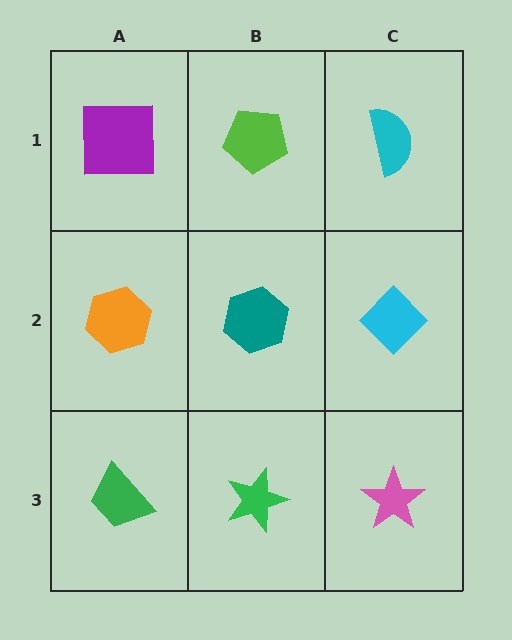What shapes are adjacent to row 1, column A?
An orange hexagon (row 2, column A), a lime pentagon (row 1, column B).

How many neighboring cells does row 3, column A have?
2.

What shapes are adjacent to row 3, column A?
An orange hexagon (row 2, column A), a green star (row 3, column B).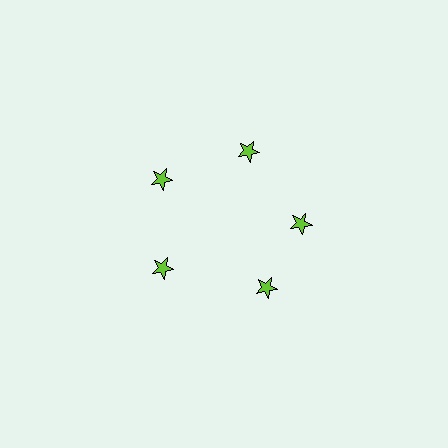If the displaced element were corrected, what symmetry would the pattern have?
It would have 5-fold rotational symmetry — the pattern would map onto itself every 72 degrees.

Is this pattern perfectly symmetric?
No. The 5 lime stars are arranged in a ring, but one element near the 5 o'clock position is rotated out of alignment along the ring, breaking the 5-fold rotational symmetry.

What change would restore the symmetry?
The symmetry would be restored by rotating it back into even spacing with its neighbors so that all 5 stars sit at equal angles and equal distance from the center.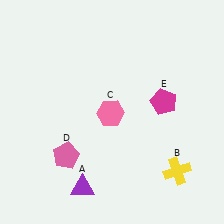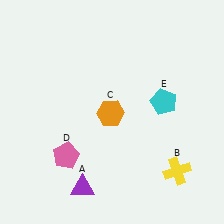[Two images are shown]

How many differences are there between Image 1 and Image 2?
There are 2 differences between the two images.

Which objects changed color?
C changed from pink to orange. E changed from magenta to cyan.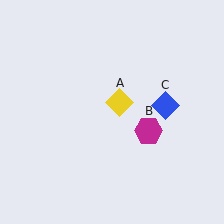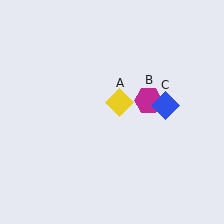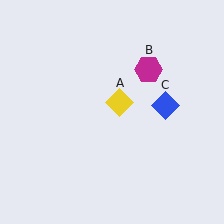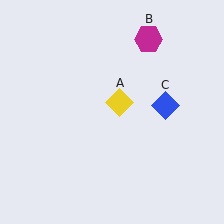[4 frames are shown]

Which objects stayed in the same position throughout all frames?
Yellow diamond (object A) and blue diamond (object C) remained stationary.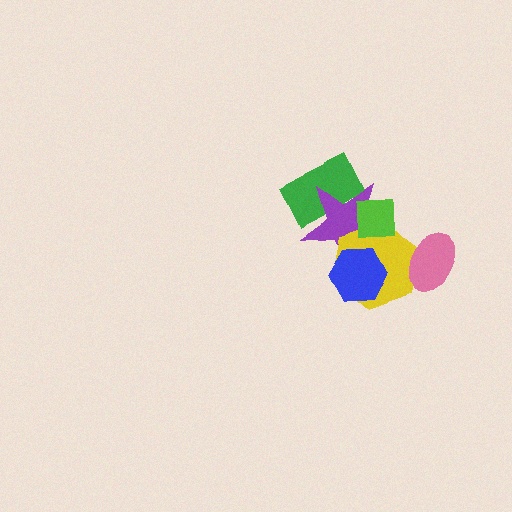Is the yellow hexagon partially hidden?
Yes, it is partially covered by another shape.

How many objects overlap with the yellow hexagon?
4 objects overlap with the yellow hexagon.